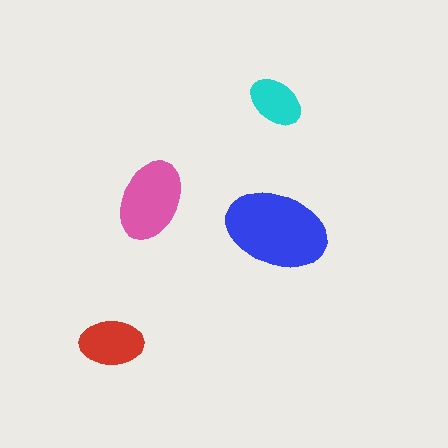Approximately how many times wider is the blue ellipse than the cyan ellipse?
About 2 times wider.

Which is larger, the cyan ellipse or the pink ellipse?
The pink one.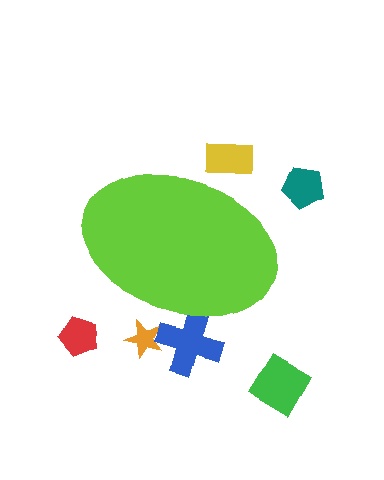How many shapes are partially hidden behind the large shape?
3 shapes are partially hidden.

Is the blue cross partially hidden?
Yes, the blue cross is partially hidden behind the lime ellipse.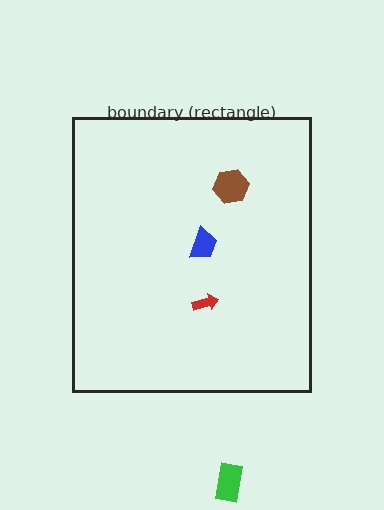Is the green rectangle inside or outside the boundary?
Outside.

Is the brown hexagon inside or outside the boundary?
Inside.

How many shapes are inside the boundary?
3 inside, 1 outside.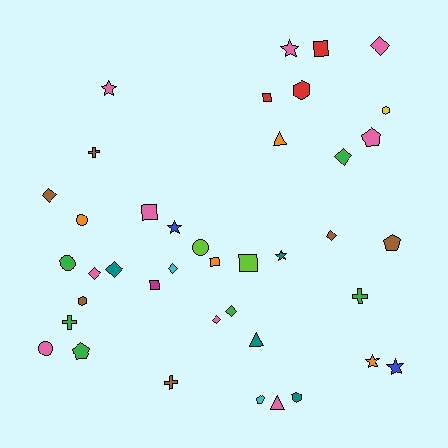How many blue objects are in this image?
There are 2 blue objects.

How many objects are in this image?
There are 40 objects.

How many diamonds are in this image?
There are 9 diamonds.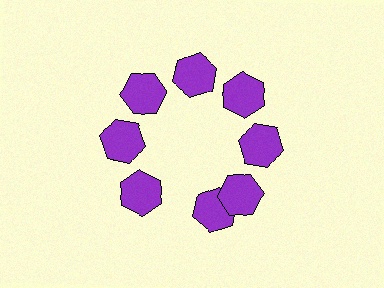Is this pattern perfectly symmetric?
No. The 8 purple hexagons are arranged in a ring, but one element near the 6 o'clock position is rotated out of alignment along the ring, breaking the 8-fold rotational symmetry.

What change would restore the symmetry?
The symmetry would be restored by rotating it back into even spacing with its neighbors so that all 8 hexagons sit at equal angles and equal distance from the center.